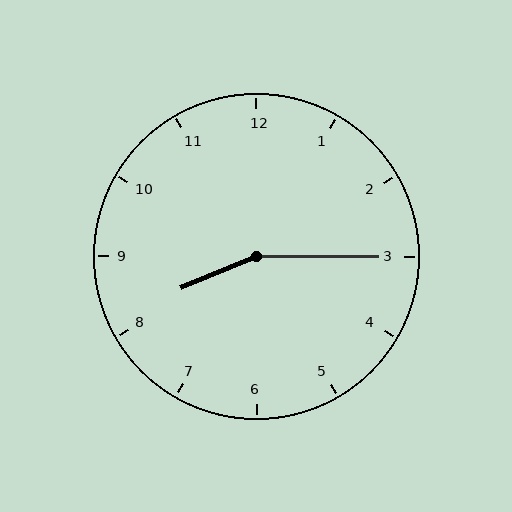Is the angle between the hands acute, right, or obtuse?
It is obtuse.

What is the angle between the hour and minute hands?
Approximately 158 degrees.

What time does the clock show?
8:15.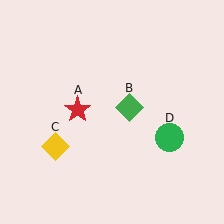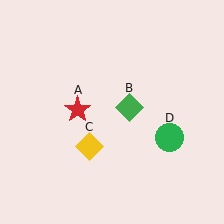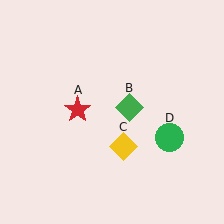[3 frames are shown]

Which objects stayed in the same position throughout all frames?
Red star (object A) and green diamond (object B) and green circle (object D) remained stationary.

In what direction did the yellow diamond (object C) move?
The yellow diamond (object C) moved right.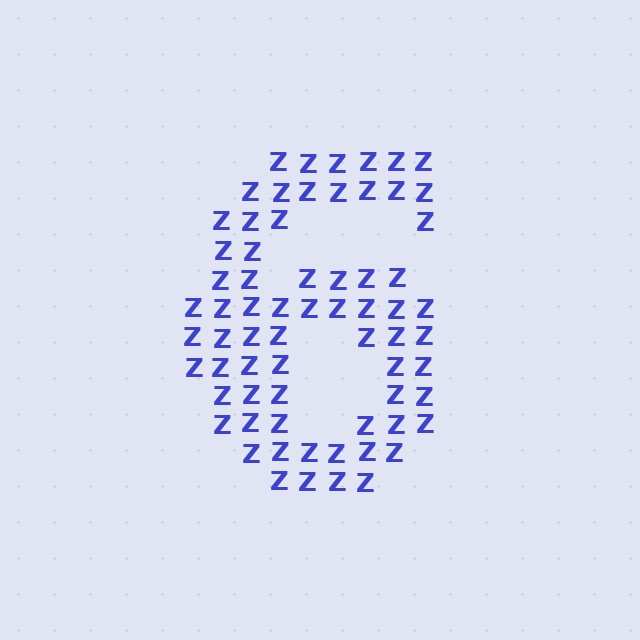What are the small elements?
The small elements are letter Z's.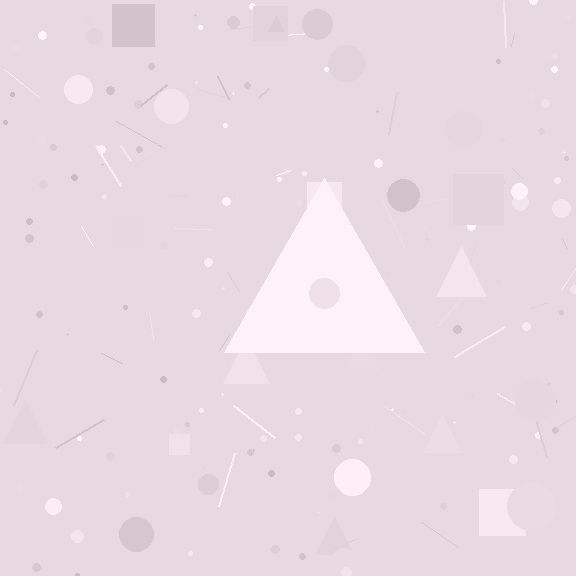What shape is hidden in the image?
A triangle is hidden in the image.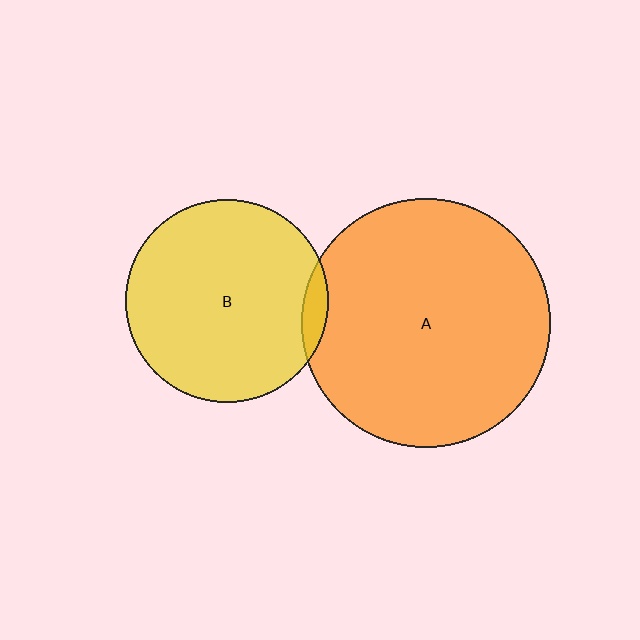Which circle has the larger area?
Circle A (orange).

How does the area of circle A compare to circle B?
Approximately 1.5 times.